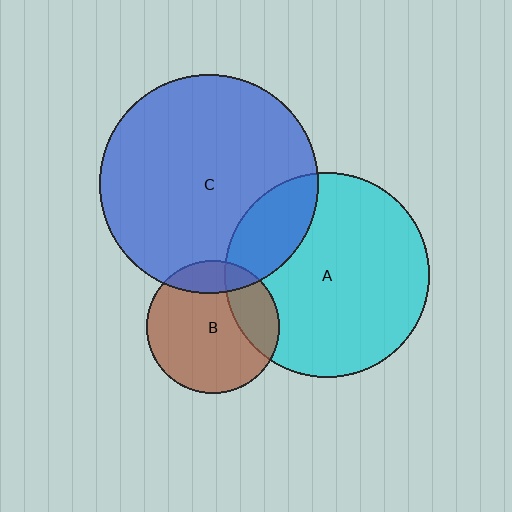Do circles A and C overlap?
Yes.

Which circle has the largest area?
Circle C (blue).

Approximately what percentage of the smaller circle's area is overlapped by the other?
Approximately 20%.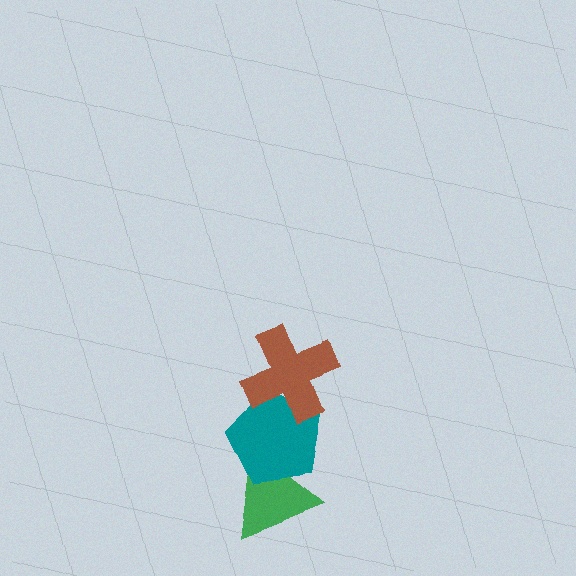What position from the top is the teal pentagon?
The teal pentagon is 2nd from the top.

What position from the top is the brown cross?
The brown cross is 1st from the top.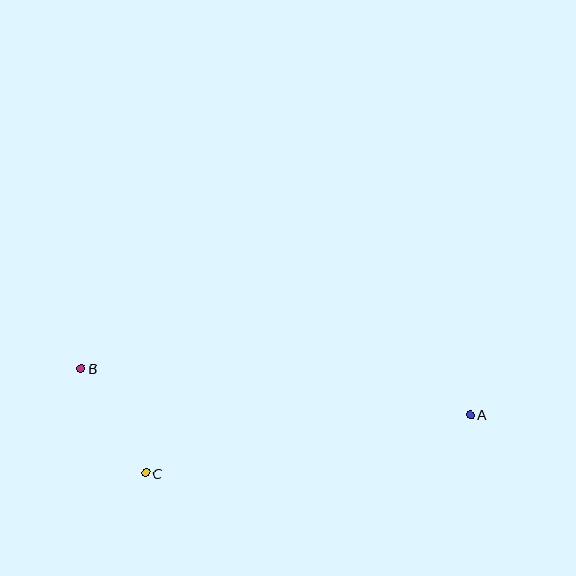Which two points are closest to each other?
Points B and C are closest to each other.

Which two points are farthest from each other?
Points A and B are farthest from each other.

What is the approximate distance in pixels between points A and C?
The distance between A and C is approximately 329 pixels.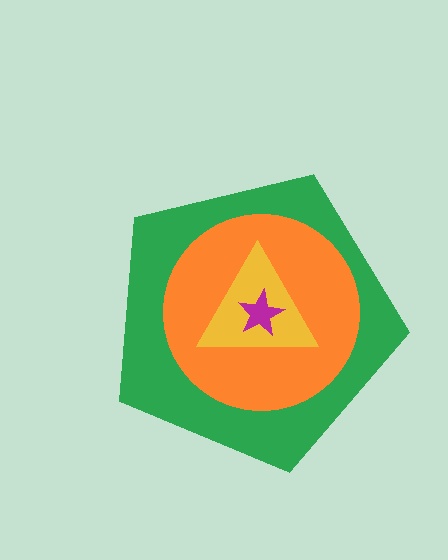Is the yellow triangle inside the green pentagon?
Yes.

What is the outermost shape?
The green pentagon.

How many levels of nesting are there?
4.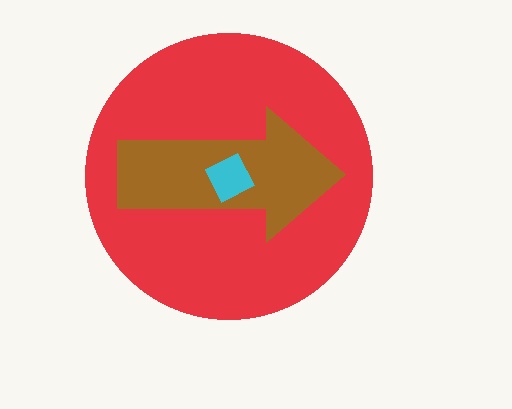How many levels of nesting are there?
3.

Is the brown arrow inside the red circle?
Yes.